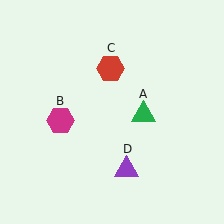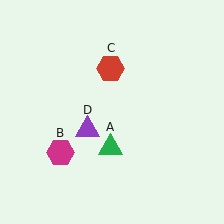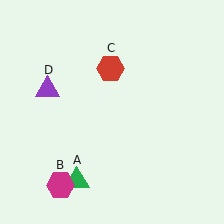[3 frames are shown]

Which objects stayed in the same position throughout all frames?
Red hexagon (object C) remained stationary.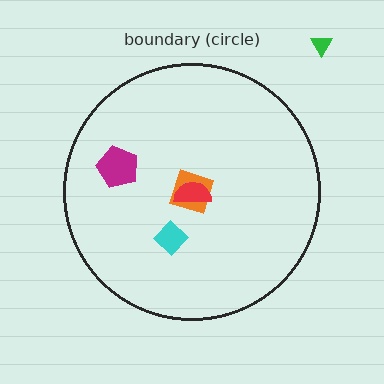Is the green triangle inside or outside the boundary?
Outside.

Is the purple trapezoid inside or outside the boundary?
Inside.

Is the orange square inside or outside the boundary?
Inside.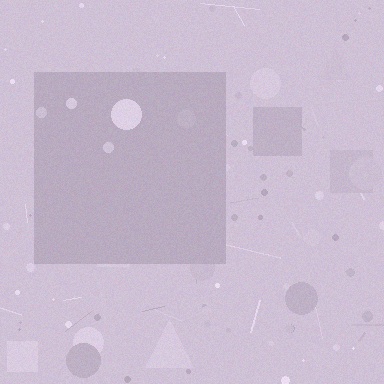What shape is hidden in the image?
A square is hidden in the image.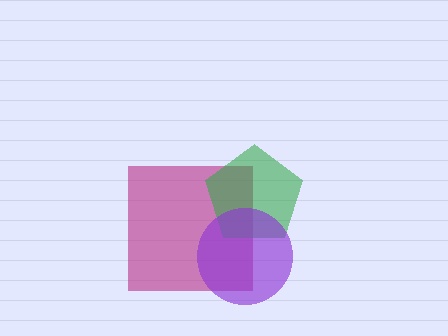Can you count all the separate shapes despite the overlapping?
Yes, there are 3 separate shapes.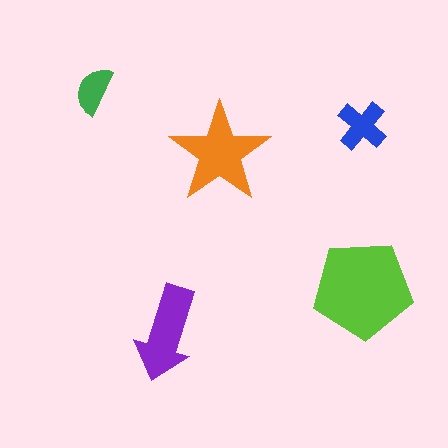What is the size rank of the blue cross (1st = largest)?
4th.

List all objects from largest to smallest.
The lime pentagon, the orange star, the purple arrow, the blue cross, the green semicircle.